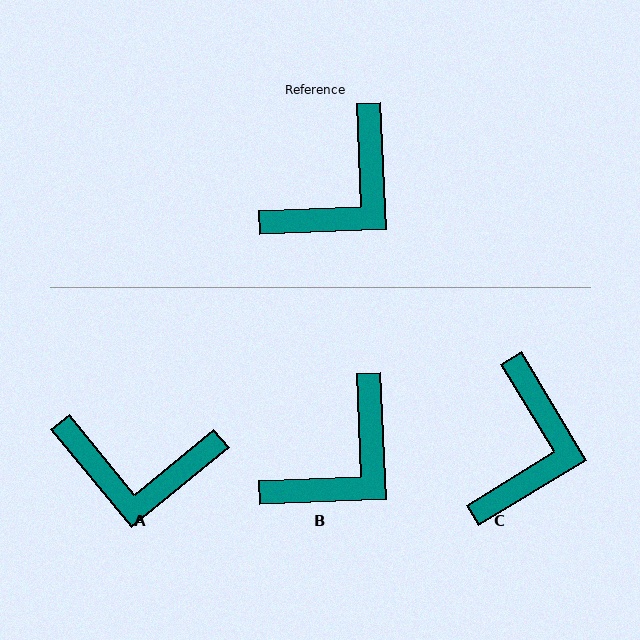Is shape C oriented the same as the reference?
No, it is off by about 29 degrees.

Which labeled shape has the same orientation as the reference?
B.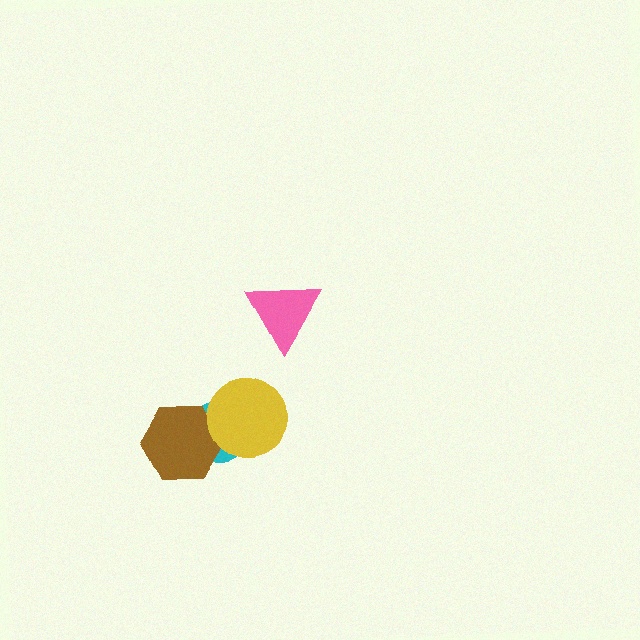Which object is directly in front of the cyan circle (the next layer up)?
The brown hexagon is directly in front of the cyan circle.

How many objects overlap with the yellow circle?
2 objects overlap with the yellow circle.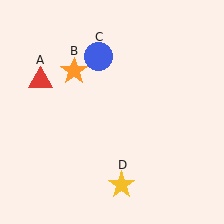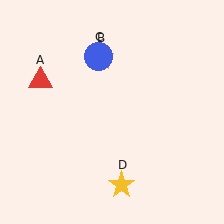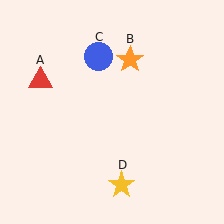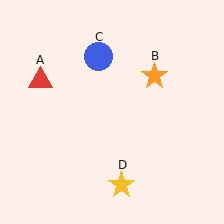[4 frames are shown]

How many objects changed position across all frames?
1 object changed position: orange star (object B).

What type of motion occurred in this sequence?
The orange star (object B) rotated clockwise around the center of the scene.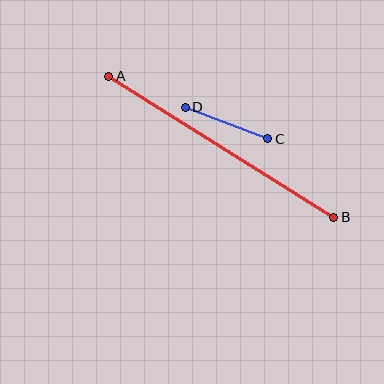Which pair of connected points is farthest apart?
Points A and B are farthest apart.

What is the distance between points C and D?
The distance is approximately 89 pixels.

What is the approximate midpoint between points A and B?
The midpoint is at approximately (221, 147) pixels.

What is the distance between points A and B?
The distance is approximately 265 pixels.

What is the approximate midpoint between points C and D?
The midpoint is at approximately (226, 123) pixels.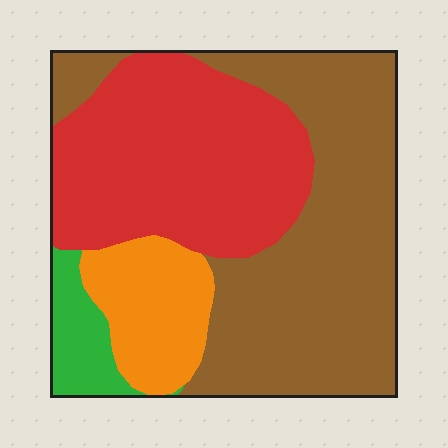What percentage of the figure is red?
Red takes up about one third (1/3) of the figure.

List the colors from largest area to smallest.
From largest to smallest: brown, red, orange, green.